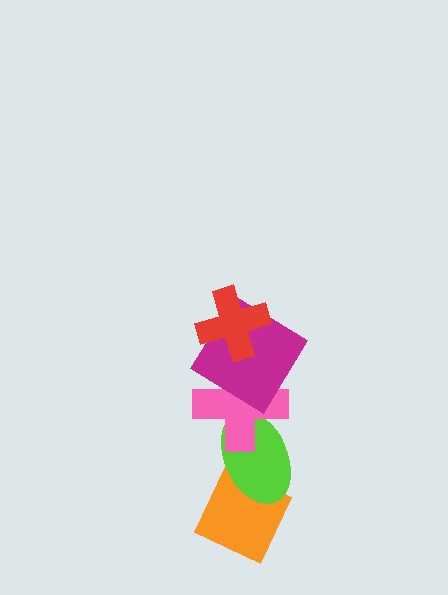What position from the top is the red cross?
The red cross is 1st from the top.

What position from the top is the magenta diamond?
The magenta diamond is 2nd from the top.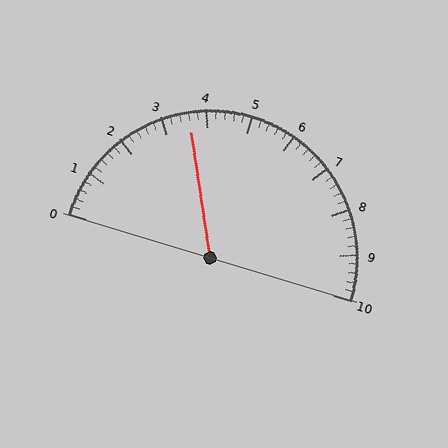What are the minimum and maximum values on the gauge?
The gauge ranges from 0 to 10.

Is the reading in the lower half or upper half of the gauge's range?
The reading is in the lower half of the range (0 to 10).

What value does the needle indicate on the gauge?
The needle indicates approximately 3.6.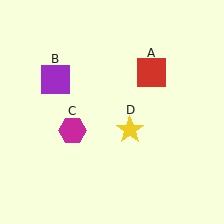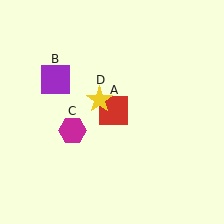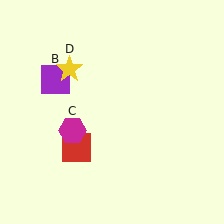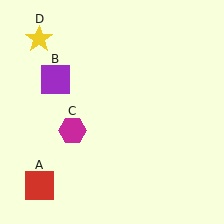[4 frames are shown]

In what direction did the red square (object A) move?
The red square (object A) moved down and to the left.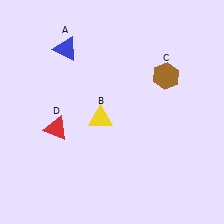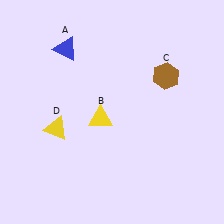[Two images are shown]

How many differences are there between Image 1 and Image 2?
There is 1 difference between the two images.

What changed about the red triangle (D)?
In Image 1, D is red. In Image 2, it changed to yellow.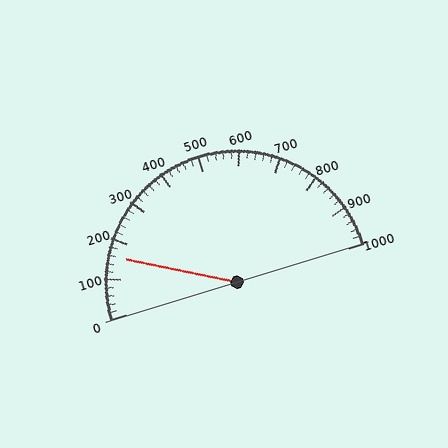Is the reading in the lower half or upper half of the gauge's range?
The reading is in the lower half of the range (0 to 1000).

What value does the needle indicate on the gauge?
The needle indicates approximately 160.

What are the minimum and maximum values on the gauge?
The gauge ranges from 0 to 1000.